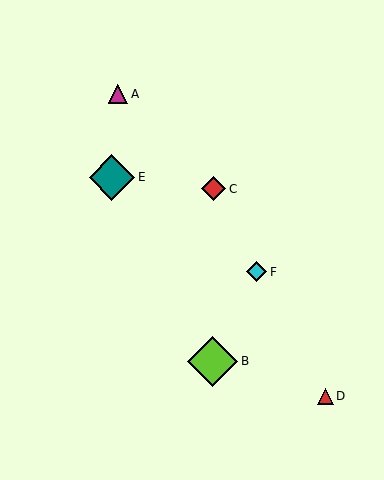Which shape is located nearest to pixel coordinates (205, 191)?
The red diamond (labeled C) at (214, 189) is nearest to that location.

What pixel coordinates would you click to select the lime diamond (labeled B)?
Click at (213, 361) to select the lime diamond B.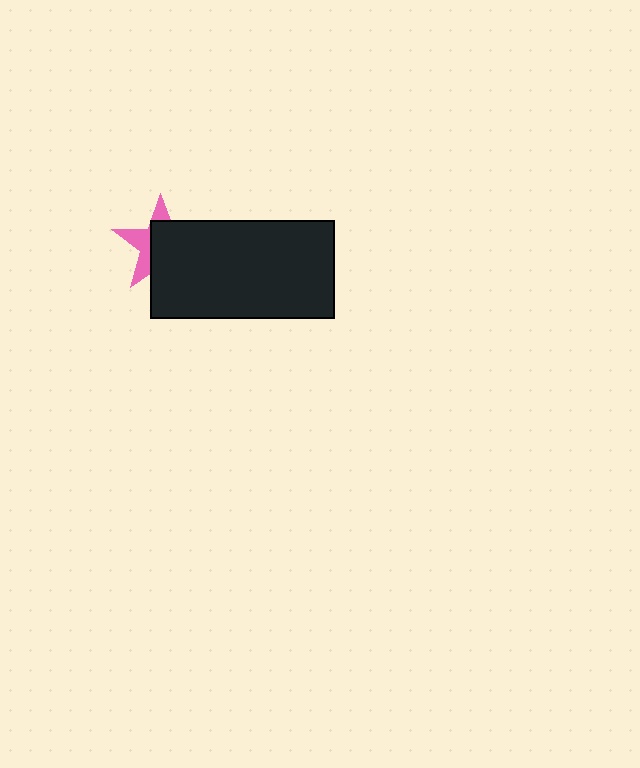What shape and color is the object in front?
The object in front is a black rectangle.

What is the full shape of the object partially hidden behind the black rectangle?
The partially hidden object is a pink star.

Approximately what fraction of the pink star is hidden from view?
Roughly 63% of the pink star is hidden behind the black rectangle.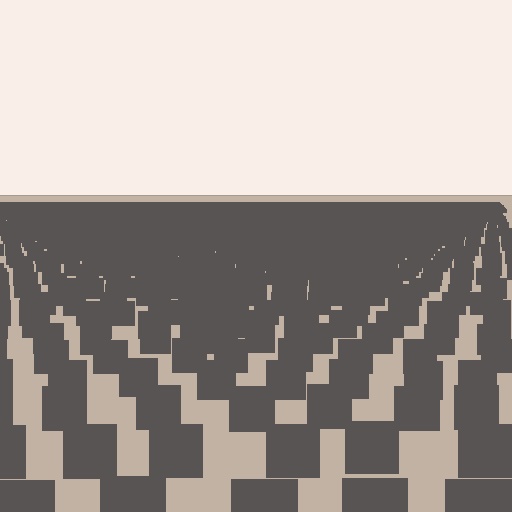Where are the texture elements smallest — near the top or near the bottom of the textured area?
Near the top.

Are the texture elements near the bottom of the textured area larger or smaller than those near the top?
Larger. Near the bottom, elements are closer to the viewer and appear at a bigger on-screen size.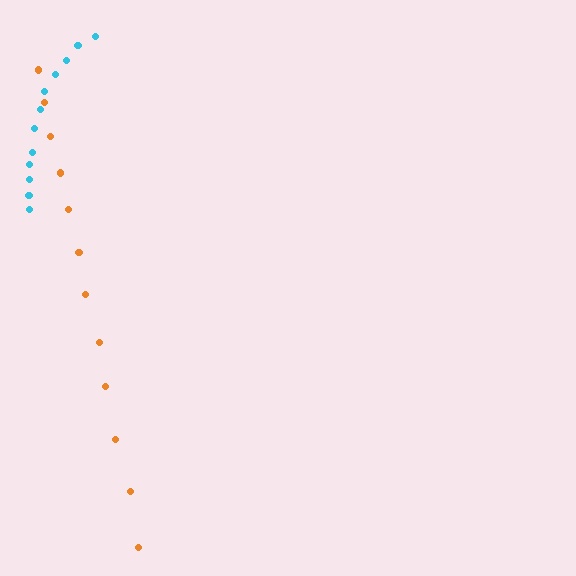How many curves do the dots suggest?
There are 2 distinct paths.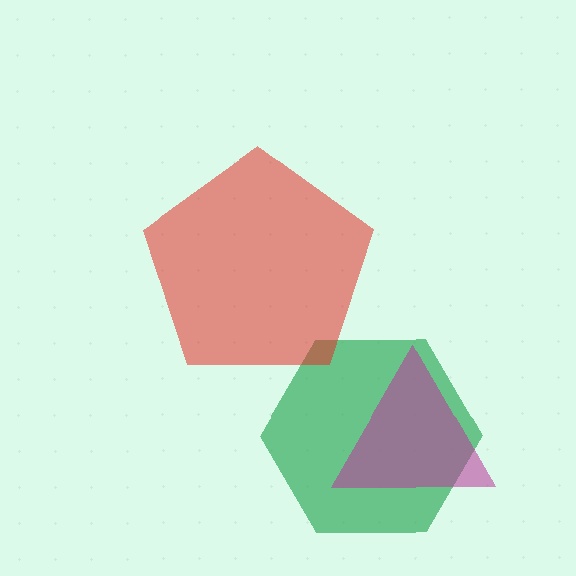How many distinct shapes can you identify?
There are 3 distinct shapes: a green hexagon, a red pentagon, a magenta triangle.